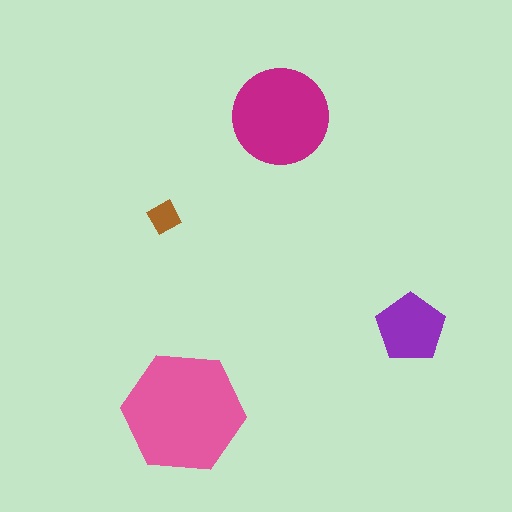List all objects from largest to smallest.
The pink hexagon, the magenta circle, the purple pentagon, the brown diamond.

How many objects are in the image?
There are 4 objects in the image.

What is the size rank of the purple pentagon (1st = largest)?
3rd.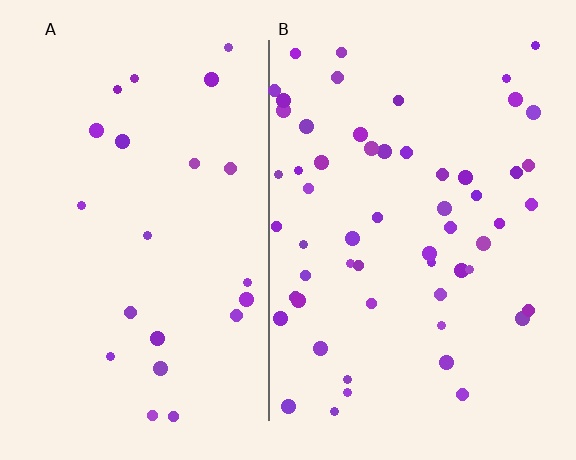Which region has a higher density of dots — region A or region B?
B (the right).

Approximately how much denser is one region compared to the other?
Approximately 2.5× — region B over region A.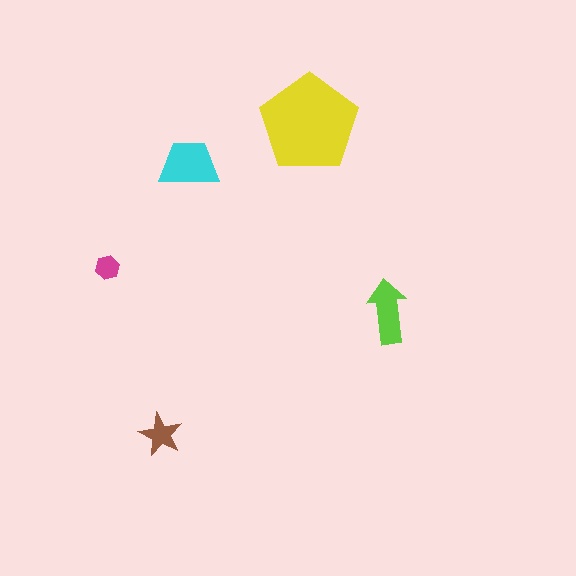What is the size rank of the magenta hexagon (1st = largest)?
5th.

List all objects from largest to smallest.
The yellow pentagon, the cyan trapezoid, the lime arrow, the brown star, the magenta hexagon.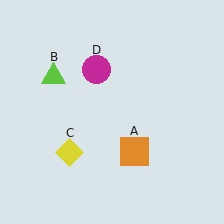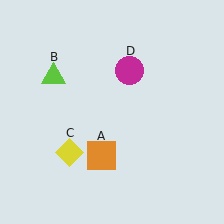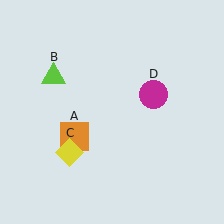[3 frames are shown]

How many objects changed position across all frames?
2 objects changed position: orange square (object A), magenta circle (object D).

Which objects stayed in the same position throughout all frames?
Lime triangle (object B) and yellow diamond (object C) remained stationary.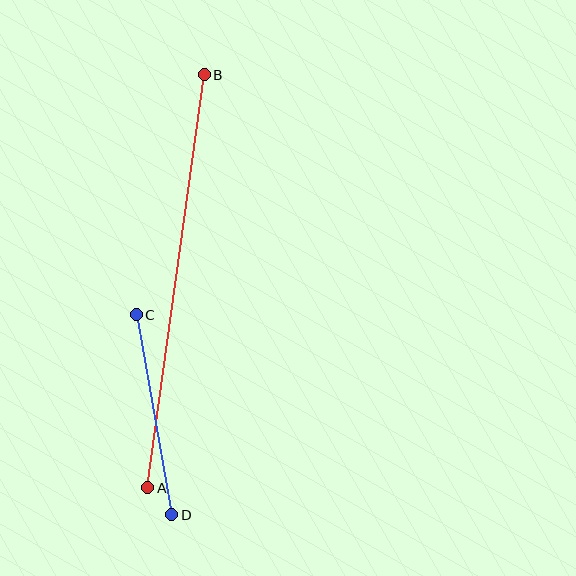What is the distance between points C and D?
The distance is approximately 203 pixels.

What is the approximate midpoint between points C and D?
The midpoint is at approximately (154, 415) pixels.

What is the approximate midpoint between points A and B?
The midpoint is at approximately (176, 281) pixels.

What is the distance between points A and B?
The distance is approximately 417 pixels.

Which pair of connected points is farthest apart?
Points A and B are farthest apart.